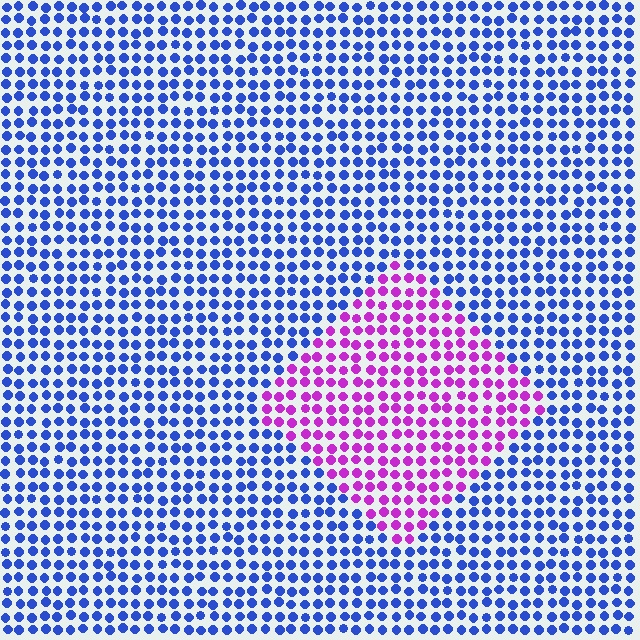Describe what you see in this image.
The image is filled with small blue elements in a uniform arrangement. A diamond-shaped region is visible where the elements are tinted to a slightly different hue, forming a subtle color boundary.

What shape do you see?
I see a diamond.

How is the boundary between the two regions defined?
The boundary is defined purely by a slight shift in hue (about 69 degrees). Spacing, size, and orientation are identical on both sides.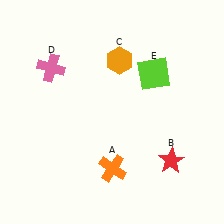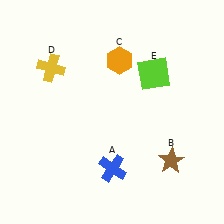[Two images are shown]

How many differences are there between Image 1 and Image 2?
There are 3 differences between the two images.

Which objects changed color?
A changed from orange to blue. B changed from red to brown. D changed from pink to yellow.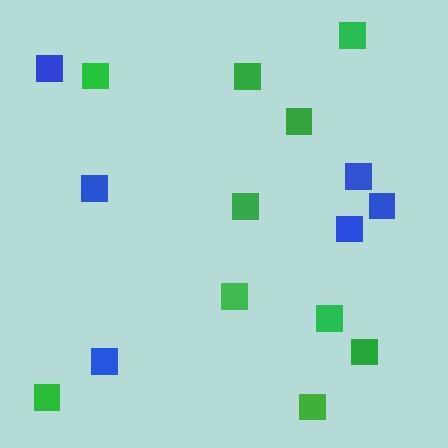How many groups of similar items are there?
There are 2 groups: one group of blue squares (6) and one group of green squares (10).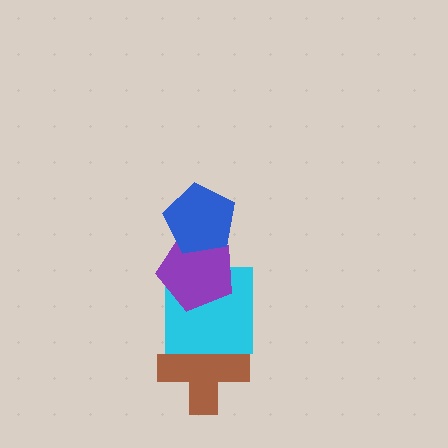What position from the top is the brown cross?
The brown cross is 4th from the top.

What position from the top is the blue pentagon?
The blue pentagon is 1st from the top.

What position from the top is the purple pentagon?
The purple pentagon is 2nd from the top.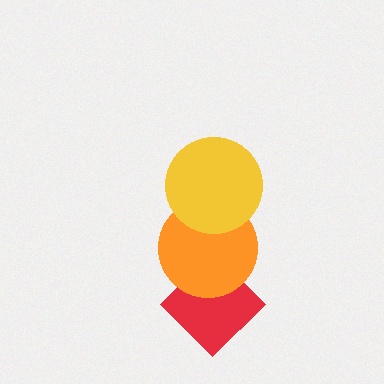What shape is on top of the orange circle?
The yellow circle is on top of the orange circle.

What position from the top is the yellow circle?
The yellow circle is 1st from the top.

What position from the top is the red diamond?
The red diamond is 3rd from the top.